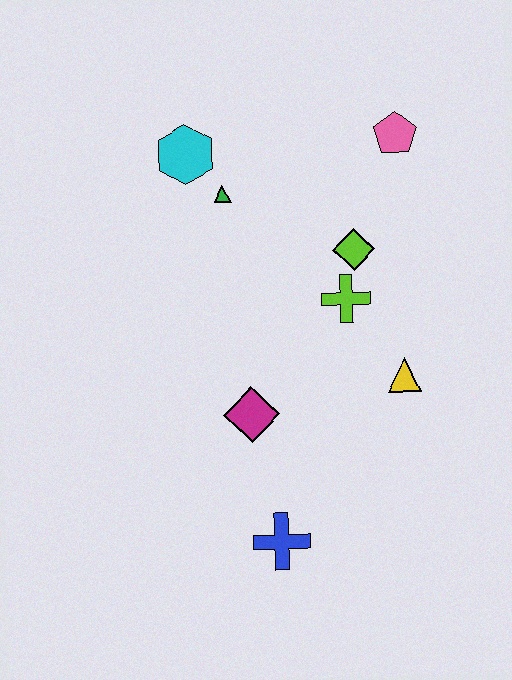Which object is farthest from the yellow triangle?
The cyan hexagon is farthest from the yellow triangle.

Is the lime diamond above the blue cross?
Yes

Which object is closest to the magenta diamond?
The blue cross is closest to the magenta diamond.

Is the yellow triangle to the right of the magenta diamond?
Yes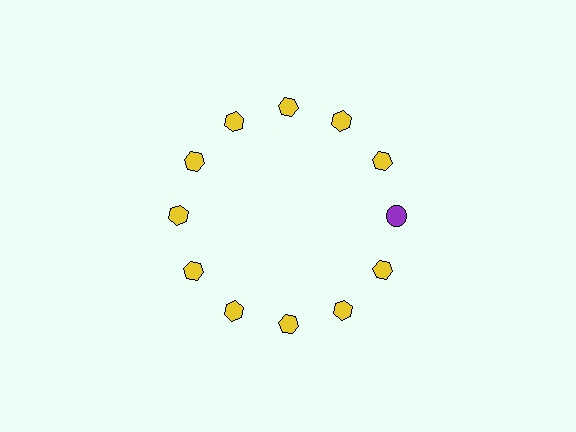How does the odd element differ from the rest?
It differs in both color (purple instead of yellow) and shape (circle instead of hexagon).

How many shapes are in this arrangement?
There are 12 shapes arranged in a ring pattern.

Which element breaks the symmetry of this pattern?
The purple circle at roughly the 3 o'clock position breaks the symmetry. All other shapes are yellow hexagons.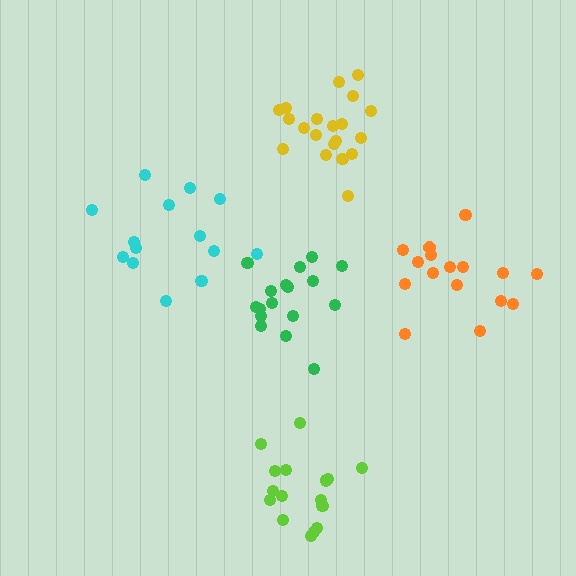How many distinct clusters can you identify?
There are 5 distinct clusters.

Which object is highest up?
The yellow cluster is topmost.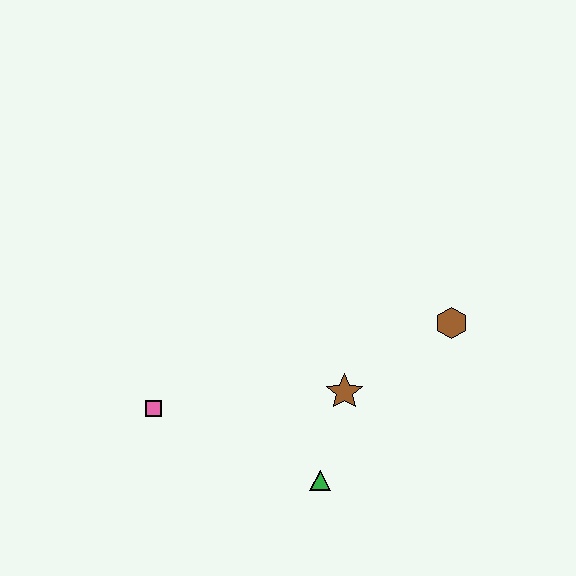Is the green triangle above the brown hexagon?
No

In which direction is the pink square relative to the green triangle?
The pink square is to the left of the green triangle.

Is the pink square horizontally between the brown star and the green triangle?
No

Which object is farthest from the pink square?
The brown hexagon is farthest from the pink square.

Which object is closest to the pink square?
The green triangle is closest to the pink square.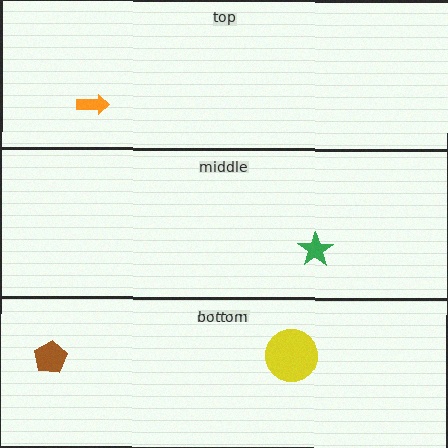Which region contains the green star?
The middle region.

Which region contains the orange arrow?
The top region.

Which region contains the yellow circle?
The bottom region.